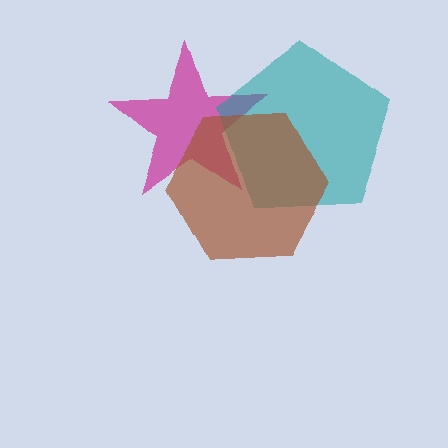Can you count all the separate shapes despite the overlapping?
Yes, there are 3 separate shapes.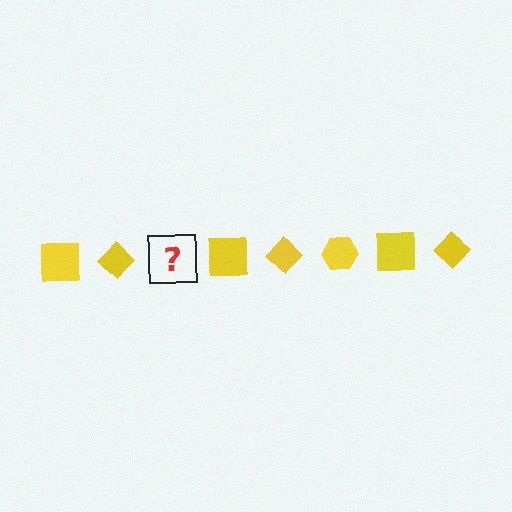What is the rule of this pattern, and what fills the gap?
The rule is that the pattern cycles through square, diamond, hexagon shapes in yellow. The gap should be filled with a yellow hexagon.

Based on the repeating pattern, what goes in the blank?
The blank should be a yellow hexagon.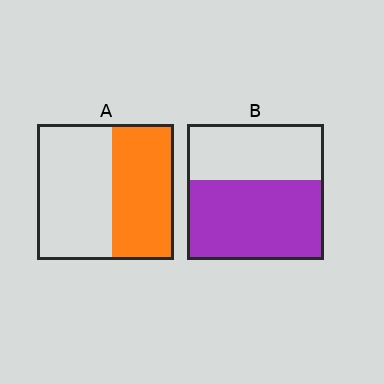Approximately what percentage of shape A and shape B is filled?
A is approximately 45% and B is approximately 60%.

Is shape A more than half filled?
No.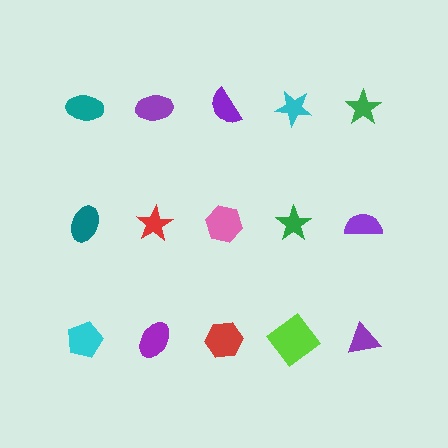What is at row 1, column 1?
A teal ellipse.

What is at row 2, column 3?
A pink hexagon.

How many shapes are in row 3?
5 shapes.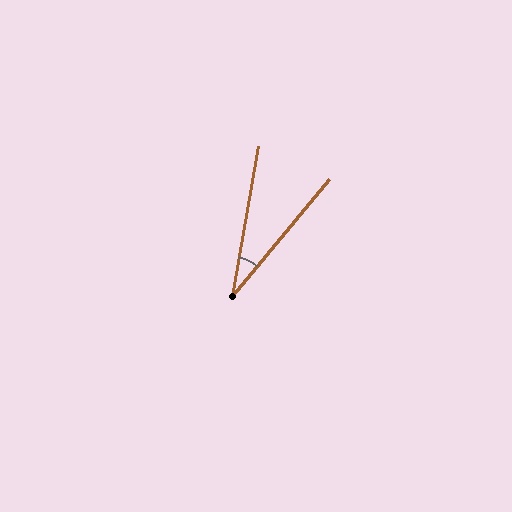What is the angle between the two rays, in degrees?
Approximately 30 degrees.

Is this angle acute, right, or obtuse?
It is acute.